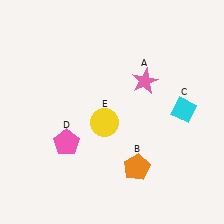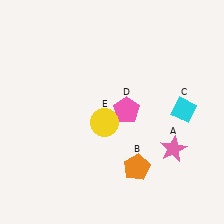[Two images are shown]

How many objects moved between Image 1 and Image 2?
2 objects moved between the two images.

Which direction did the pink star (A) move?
The pink star (A) moved down.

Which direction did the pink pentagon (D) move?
The pink pentagon (D) moved right.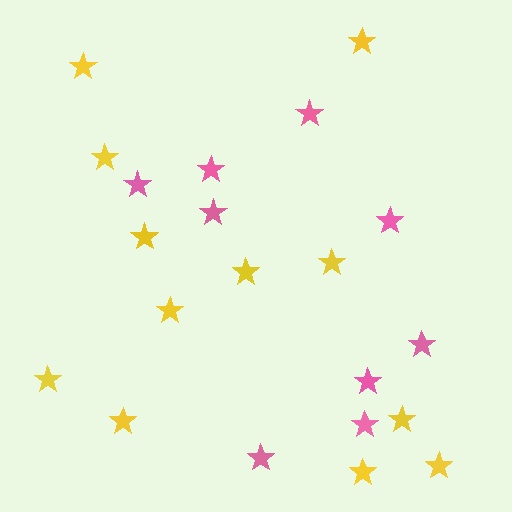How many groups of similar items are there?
There are 2 groups: one group of yellow stars (12) and one group of pink stars (9).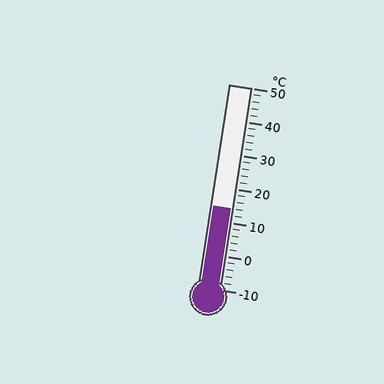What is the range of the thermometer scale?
The thermometer scale ranges from -10°C to 50°C.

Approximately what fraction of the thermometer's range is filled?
The thermometer is filled to approximately 40% of its range.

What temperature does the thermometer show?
The thermometer shows approximately 14°C.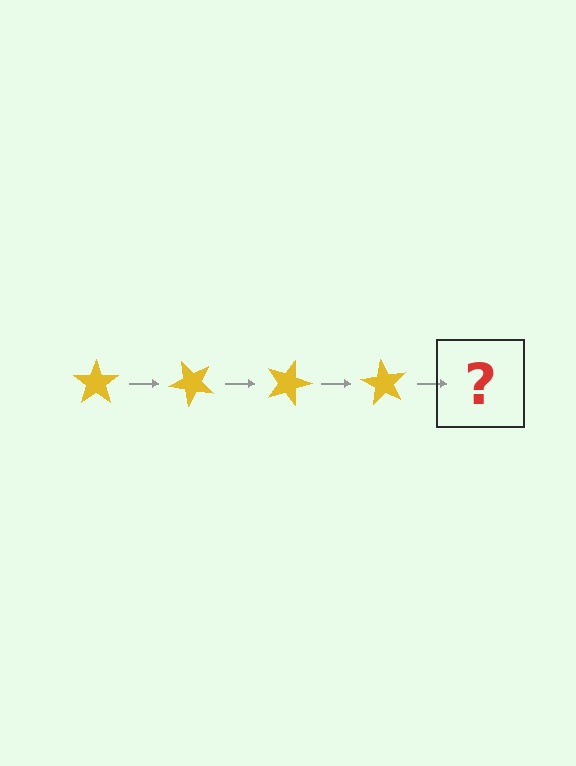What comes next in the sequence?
The next element should be a yellow star rotated 180 degrees.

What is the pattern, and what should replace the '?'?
The pattern is that the star rotates 45 degrees each step. The '?' should be a yellow star rotated 180 degrees.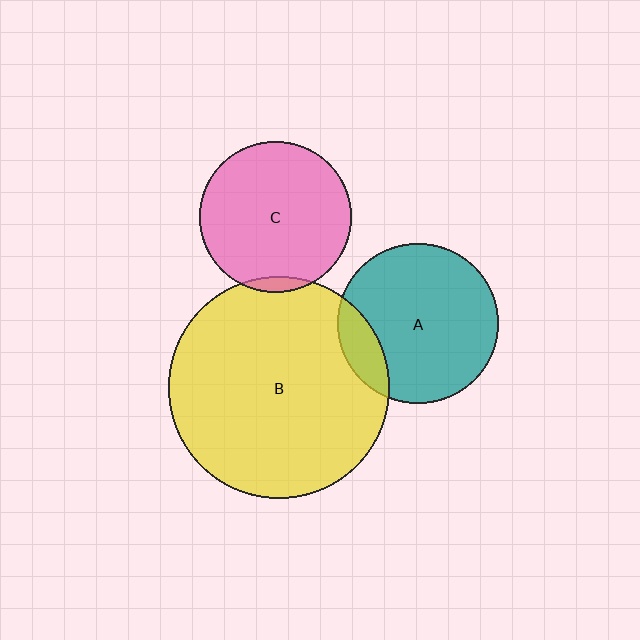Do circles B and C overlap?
Yes.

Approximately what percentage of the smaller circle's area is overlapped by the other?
Approximately 5%.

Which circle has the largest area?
Circle B (yellow).